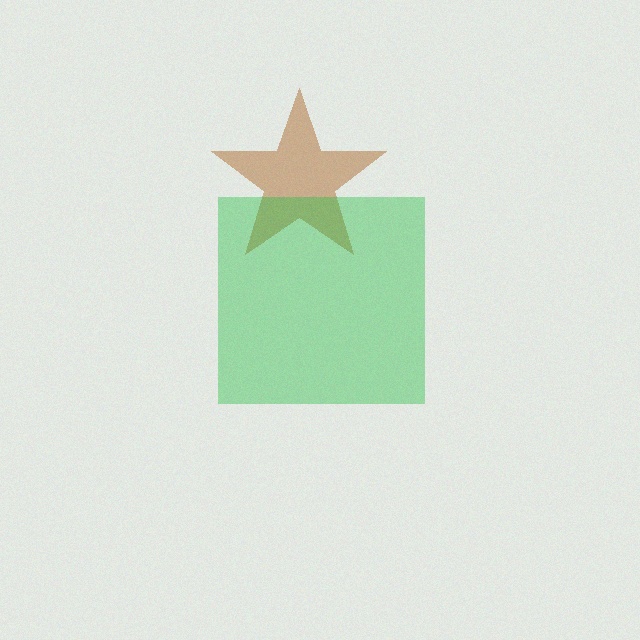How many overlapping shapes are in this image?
There are 2 overlapping shapes in the image.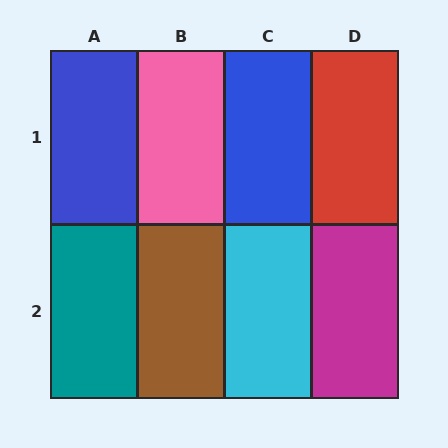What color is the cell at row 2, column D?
Magenta.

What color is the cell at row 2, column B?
Brown.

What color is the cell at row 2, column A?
Teal.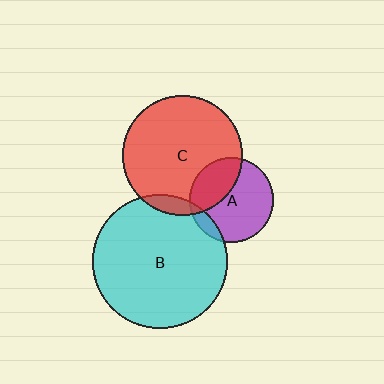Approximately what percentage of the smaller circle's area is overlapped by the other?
Approximately 10%.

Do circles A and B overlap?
Yes.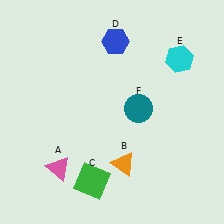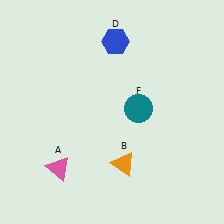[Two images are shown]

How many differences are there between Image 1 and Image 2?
There are 2 differences between the two images.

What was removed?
The cyan hexagon (E), the green square (C) were removed in Image 2.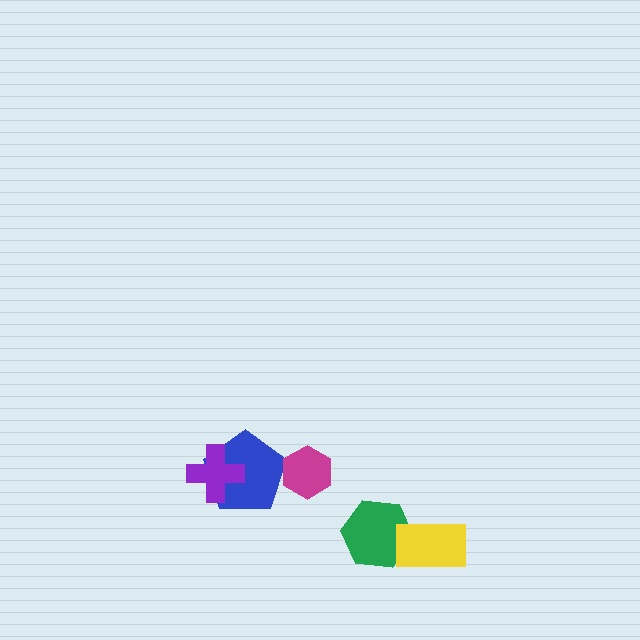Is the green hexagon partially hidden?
Yes, it is partially covered by another shape.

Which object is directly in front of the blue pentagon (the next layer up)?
The magenta hexagon is directly in front of the blue pentagon.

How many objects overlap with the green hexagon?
1 object overlaps with the green hexagon.